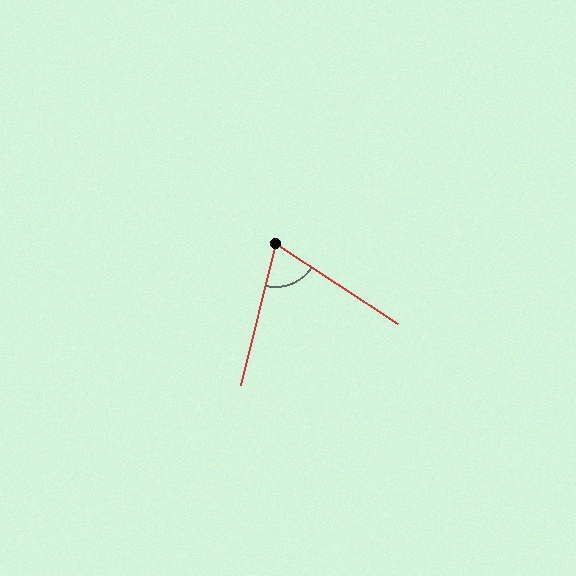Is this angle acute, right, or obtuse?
It is acute.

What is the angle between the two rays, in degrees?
Approximately 70 degrees.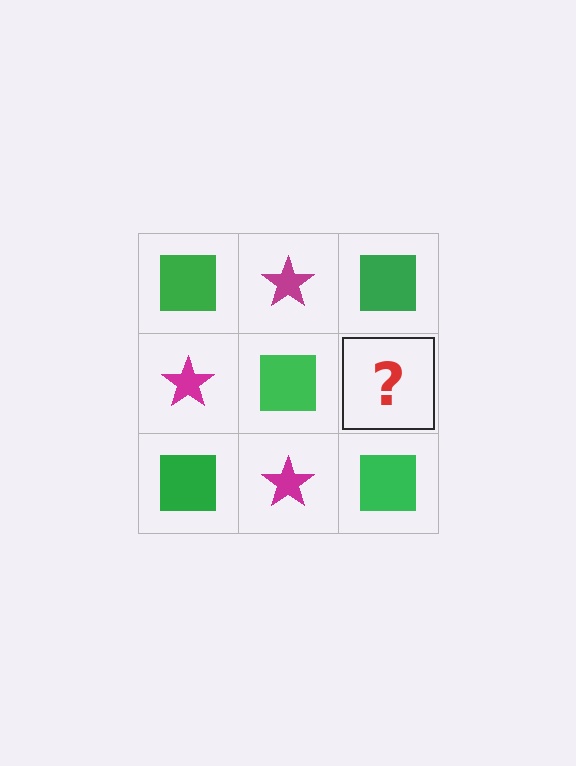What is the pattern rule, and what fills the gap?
The rule is that it alternates green square and magenta star in a checkerboard pattern. The gap should be filled with a magenta star.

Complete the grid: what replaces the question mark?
The question mark should be replaced with a magenta star.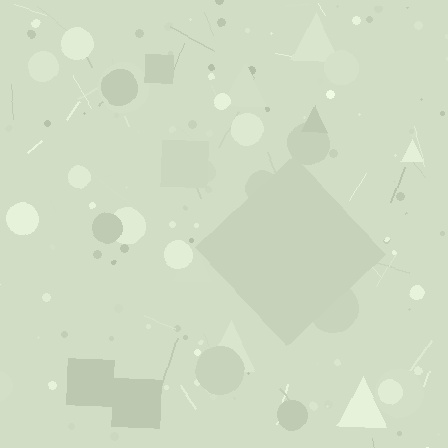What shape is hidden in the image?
A diamond is hidden in the image.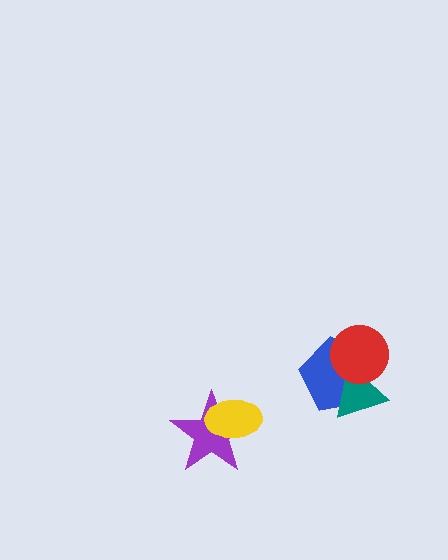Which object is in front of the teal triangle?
The red circle is in front of the teal triangle.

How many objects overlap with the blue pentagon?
2 objects overlap with the blue pentagon.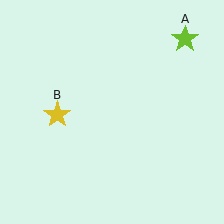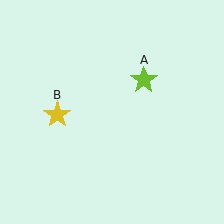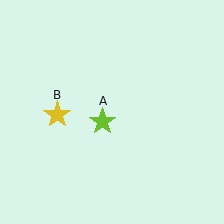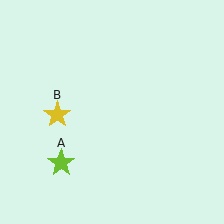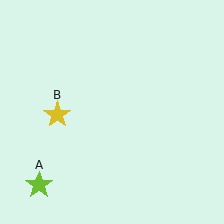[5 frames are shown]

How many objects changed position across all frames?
1 object changed position: lime star (object A).